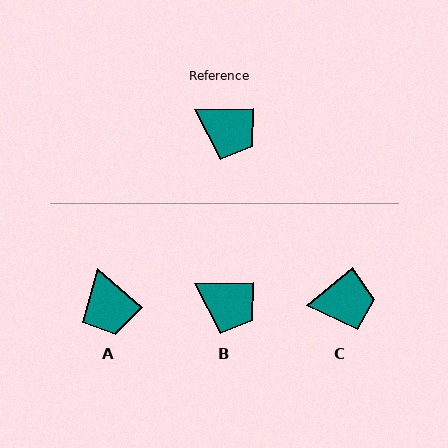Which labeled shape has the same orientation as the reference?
B.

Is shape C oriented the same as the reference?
No, it is off by about 37 degrees.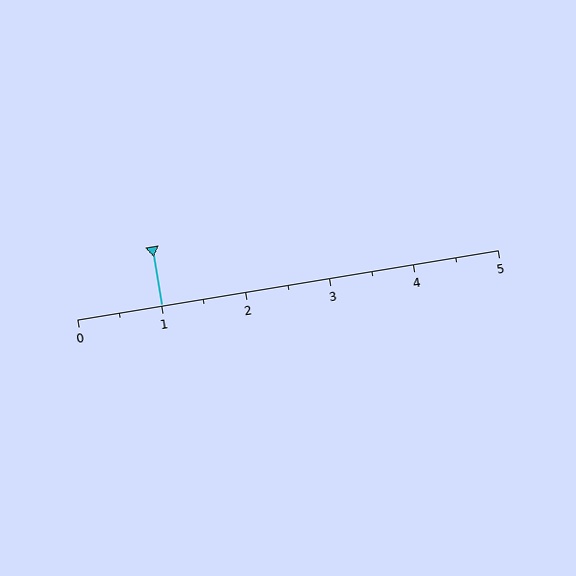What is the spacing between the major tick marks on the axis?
The major ticks are spaced 1 apart.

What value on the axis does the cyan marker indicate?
The marker indicates approximately 1.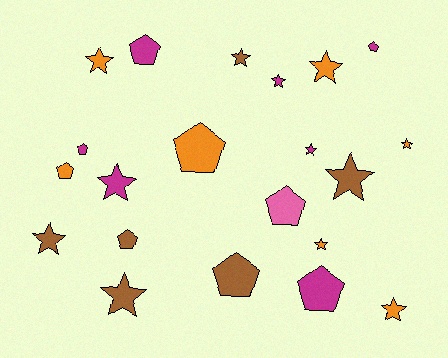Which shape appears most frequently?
Star, with 12 objects.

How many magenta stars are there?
There are 3 magenta stars.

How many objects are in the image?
There are 21 objects.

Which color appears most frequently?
Orange, with 7 objects.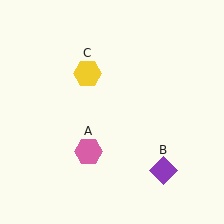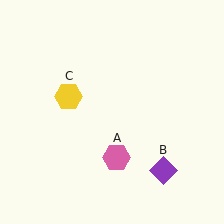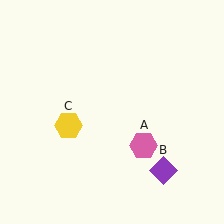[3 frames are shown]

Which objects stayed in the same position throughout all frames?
Purple diamond (object B) remained stationary.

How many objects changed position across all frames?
2 objects changed position: pink hexagon (object A), yellow hexagon (object C).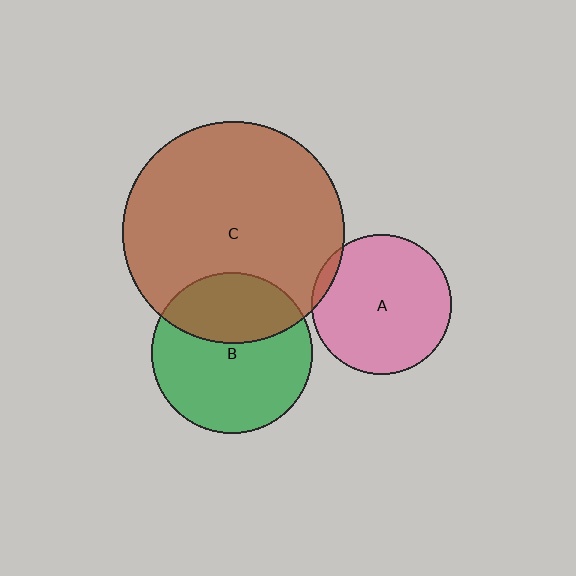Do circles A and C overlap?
Yes.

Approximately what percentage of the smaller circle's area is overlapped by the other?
Approximately 5%.